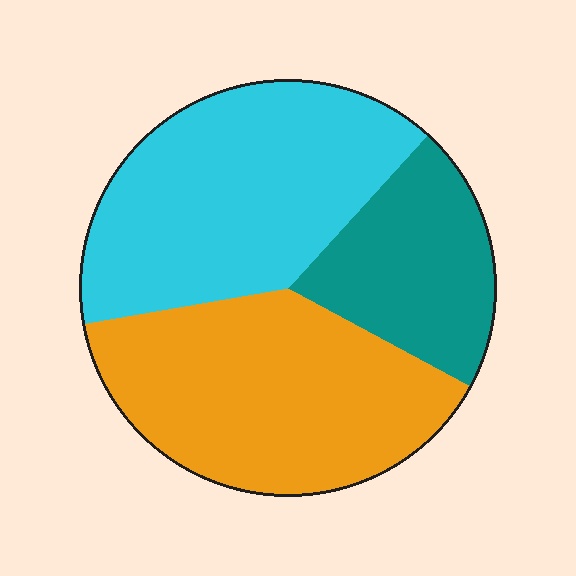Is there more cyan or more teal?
Cyan.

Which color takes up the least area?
Teal, at roughly 20%.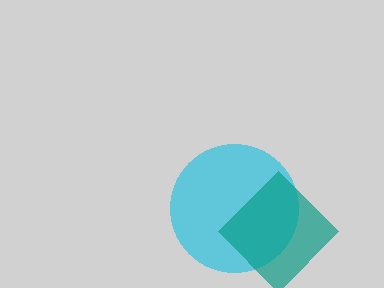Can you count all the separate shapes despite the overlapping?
Yes, there are 2 separate shapes.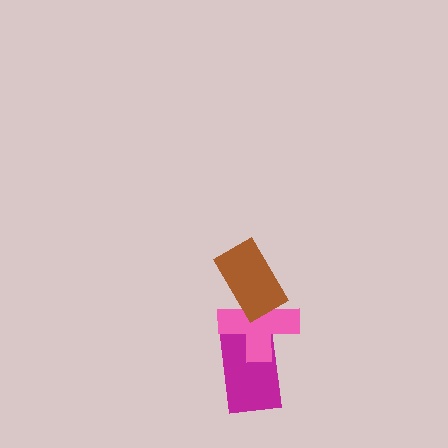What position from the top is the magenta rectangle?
The magenta rectangle is 3rd from the top.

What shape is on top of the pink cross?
The brown rectangle is on top of the pink cross.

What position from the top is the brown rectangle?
The brown rectangle is 1st from the top.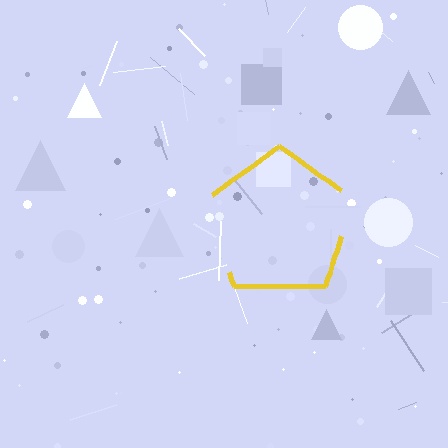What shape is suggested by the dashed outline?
The dashed outline suggests a pentagon.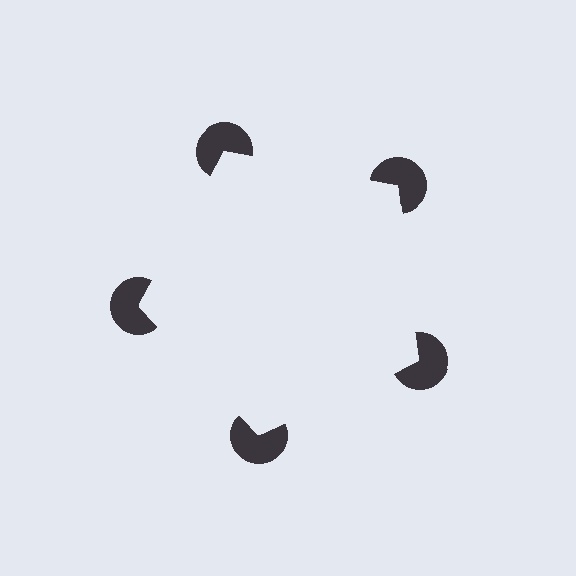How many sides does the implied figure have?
5 sides.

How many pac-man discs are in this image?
There are 5 — one at each vertex of the illusory pentagon.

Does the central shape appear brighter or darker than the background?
It typically appears slightly brighter than the background, even though no actual brightness change is drawn.